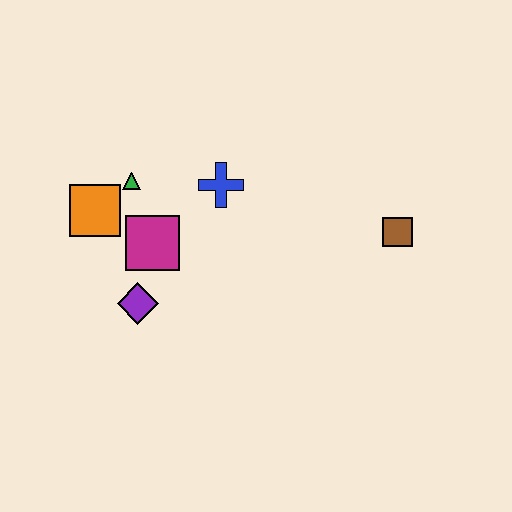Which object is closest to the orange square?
The green triangle is closest to the orange square.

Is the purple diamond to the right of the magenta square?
No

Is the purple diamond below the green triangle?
Yes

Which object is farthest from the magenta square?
The brown square is farthest from the magenta square.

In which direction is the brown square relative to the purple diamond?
The brown square is to the right of the purple diamond.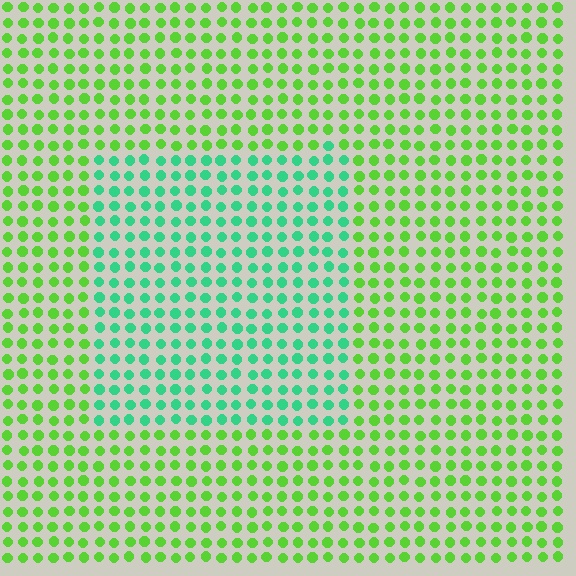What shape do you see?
I see a rectangle.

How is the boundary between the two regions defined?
The boundary is defined purely by a slight shift in hue (about 45 degrees). Spacing, size, and orientation are identical on both sides.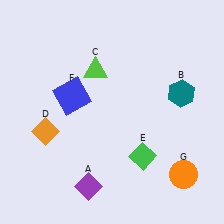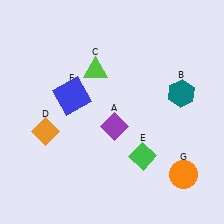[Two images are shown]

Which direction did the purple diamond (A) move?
The purple diamond (A) moved up.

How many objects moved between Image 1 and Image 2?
1 object moved between the two images.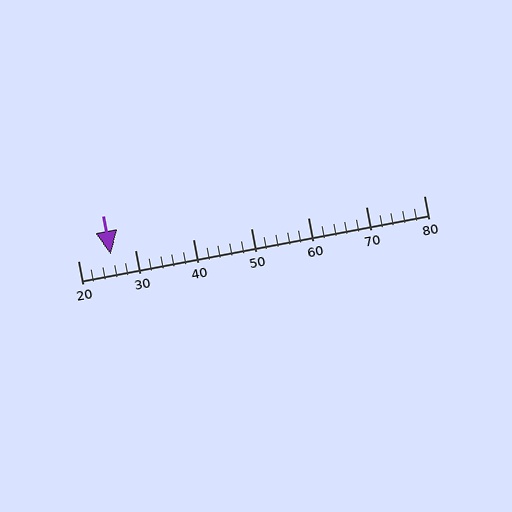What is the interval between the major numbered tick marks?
The major tick marks are spaced 10 units apart.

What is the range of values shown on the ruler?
The ruler shows values from 20 to 80.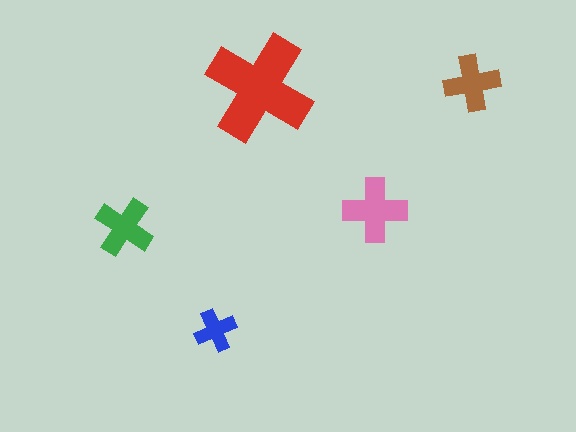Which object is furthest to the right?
The brown cross is rightmost.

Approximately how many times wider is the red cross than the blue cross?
About 2.5 times wider.